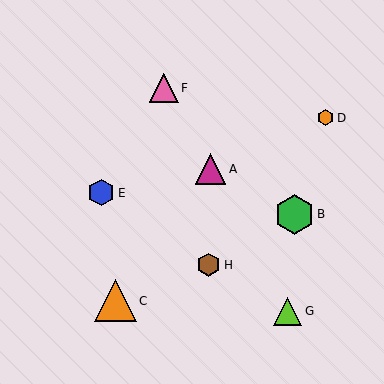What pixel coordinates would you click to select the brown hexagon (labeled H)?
Click at (209, 265) to select the brown hexagon H.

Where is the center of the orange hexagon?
The center of the orange hexagon is at (326, 118).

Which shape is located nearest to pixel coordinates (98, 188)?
The blue hexagon (labeled E) at (101, 193) is nearest to that location.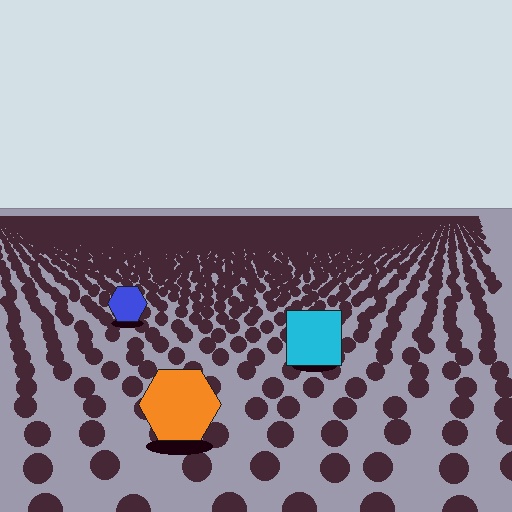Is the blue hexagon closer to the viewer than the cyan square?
No. The cyan square is closer — you can tell from the texture gradient: the ground texture is coarser near it.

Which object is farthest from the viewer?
The blue hexagon is farthest from the viewer. It appears smaller and the ground texture around it is denser.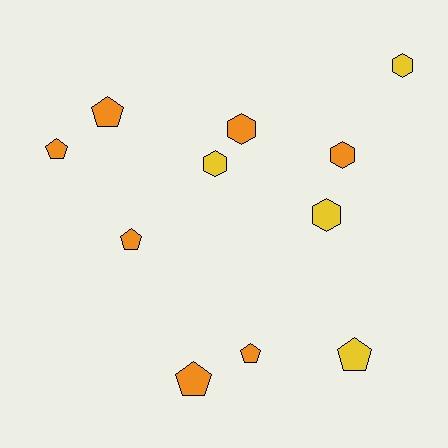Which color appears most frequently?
Orange, with 7 objects.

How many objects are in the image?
There are 11 objects.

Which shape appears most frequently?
Pentagon, with 6 objects.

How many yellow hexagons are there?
There are 3 yellow hexagons.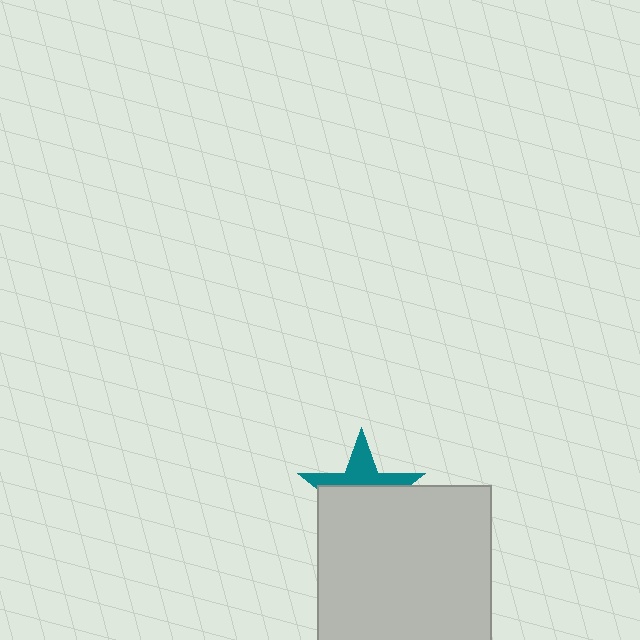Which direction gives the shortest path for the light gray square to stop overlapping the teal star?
Moving down gives the shortest separation.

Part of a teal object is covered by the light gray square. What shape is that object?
It is a star.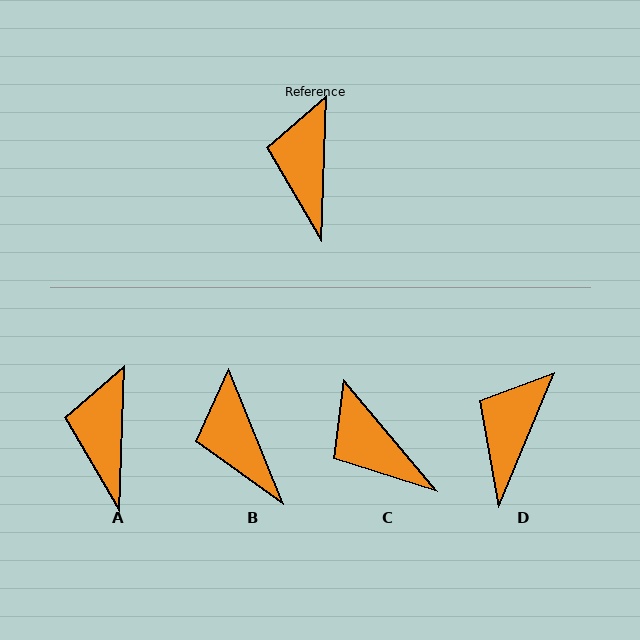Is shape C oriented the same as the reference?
No, it is off by about 42 degrees.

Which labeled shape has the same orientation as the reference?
A.